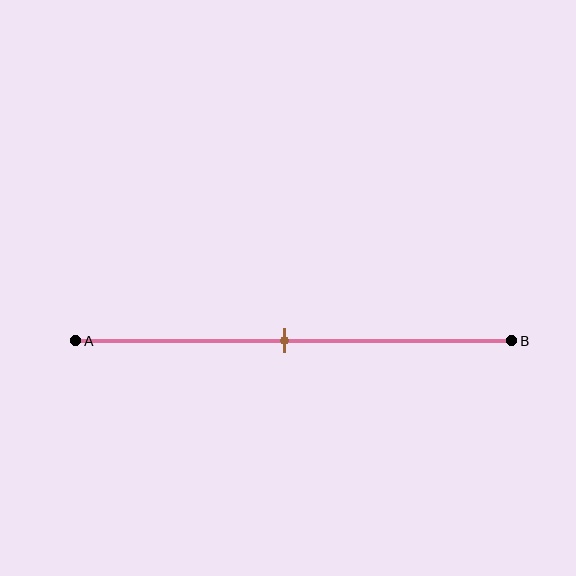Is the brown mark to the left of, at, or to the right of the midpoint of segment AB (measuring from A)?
The brown mark is approximately at the midpoint of segment AB.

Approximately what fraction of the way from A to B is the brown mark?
The brown mark is approximately 50% of the way from A to B.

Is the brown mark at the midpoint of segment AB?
Yes, the mark is approximately at the midpoint.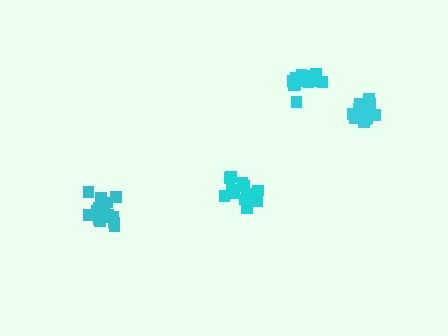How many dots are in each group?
Group 1: 16 dots, Group 2: 13 dots, Group 3: 13 dots, Group 4: 13 dots (55 total).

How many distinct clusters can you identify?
There are 4 distinct clusters.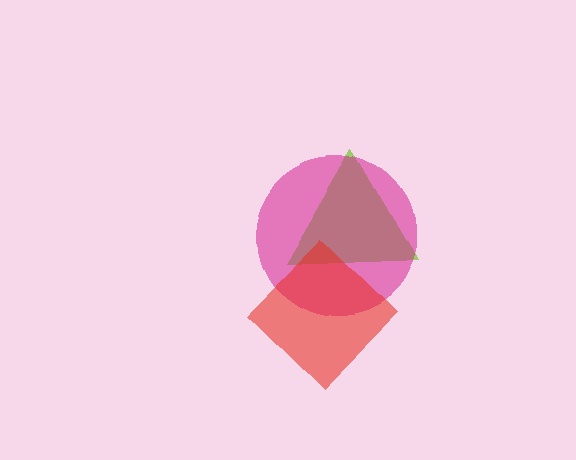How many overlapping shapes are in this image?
There are 3 overlapping shapes in the image.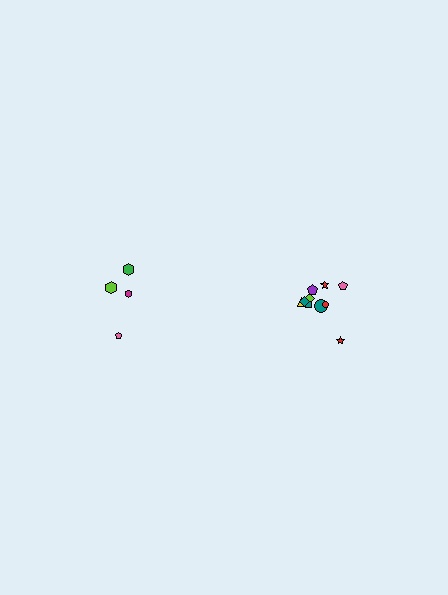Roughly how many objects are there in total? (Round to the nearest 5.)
Roughly 15 objects in total.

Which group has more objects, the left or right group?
The right group.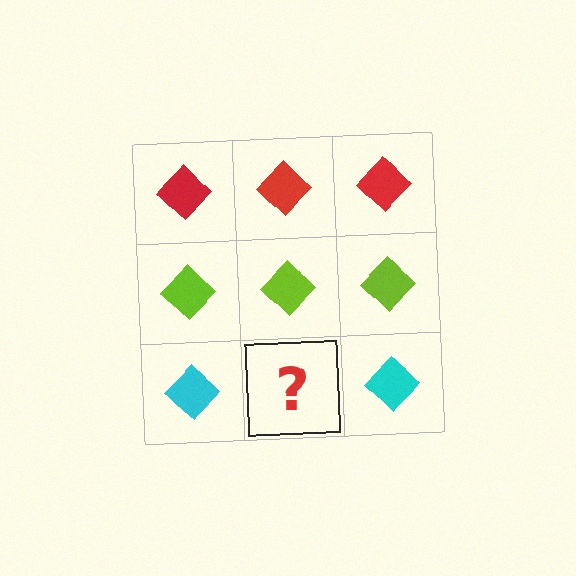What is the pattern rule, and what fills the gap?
The rule is that each row has a consistent color. The gap should be filled with a cyan diamond.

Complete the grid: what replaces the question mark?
The question mark should be replaced with a cyan diamond.